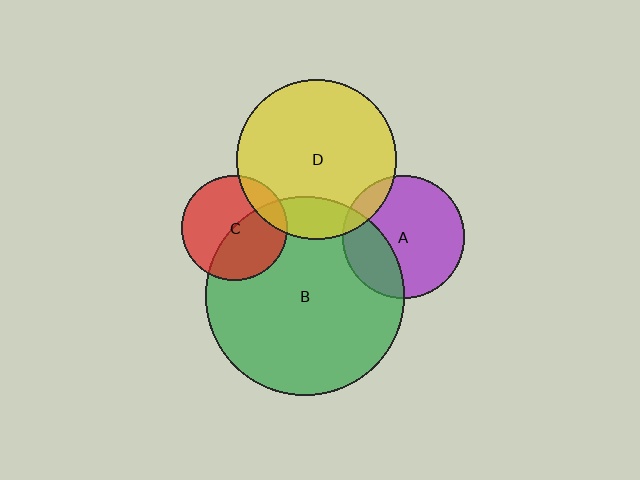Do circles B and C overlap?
Yes.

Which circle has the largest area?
Circle B (green).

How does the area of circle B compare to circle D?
Approximately 1.6 times.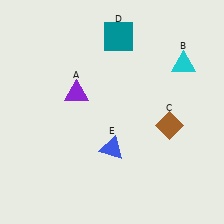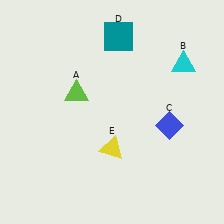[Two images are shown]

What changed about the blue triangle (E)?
In Image 1, E is blue. In Image 2, it changed to yellow.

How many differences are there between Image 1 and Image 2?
There are 3 differences between the two images.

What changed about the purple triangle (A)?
In Image 1, A is purple. In Image 2, it changed to lime.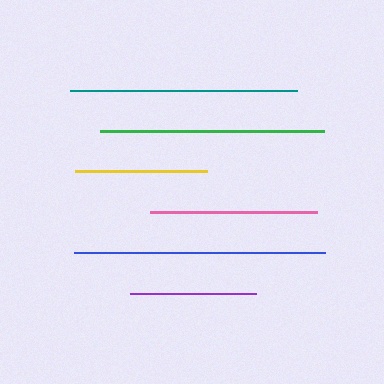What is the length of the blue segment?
The blue segment is approximately 251 pixels long.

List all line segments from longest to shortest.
From longest to shortest: blue, teal, green, pink, yellow, purple.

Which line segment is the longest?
The blue line is the longest at approximately 251 pixels.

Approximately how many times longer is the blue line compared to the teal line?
The blue line is approximately 1.1 times the length of the teal line.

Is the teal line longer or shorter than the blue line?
The blue line is longer than the teal line.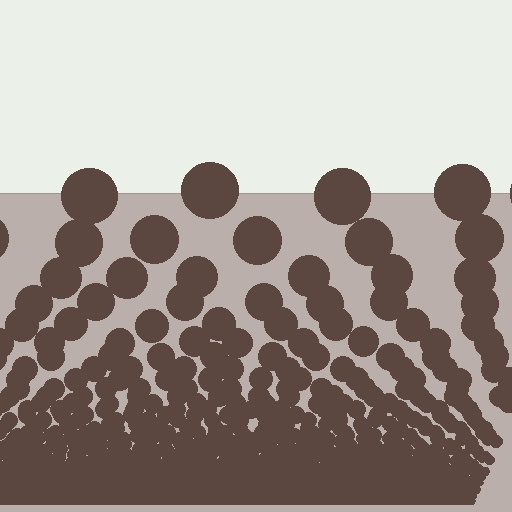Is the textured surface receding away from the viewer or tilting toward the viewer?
The surface appears to tilt toward the viewer. Texture elements get larger and sparser toward the top.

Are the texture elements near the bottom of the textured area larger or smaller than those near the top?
Smaller. The gradient is inverted — elements near the bottom are smaller and denser.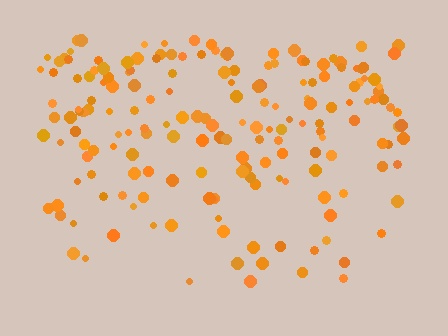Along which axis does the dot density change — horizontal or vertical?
Vertical.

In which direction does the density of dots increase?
From bottom to top, with the top side densest.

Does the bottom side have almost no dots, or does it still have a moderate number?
Still a moderate number, just noticeably fewer than the top.